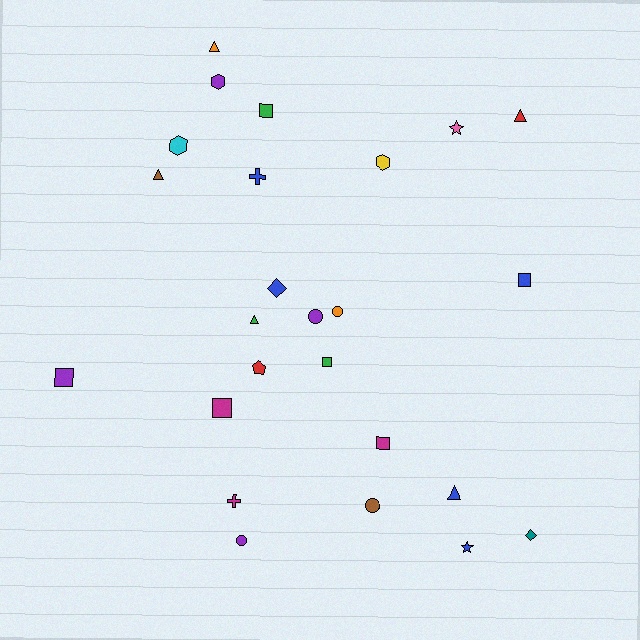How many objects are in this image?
There are 25 objects.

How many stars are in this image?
There are 2 stars.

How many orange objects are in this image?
There are 2 orange objects.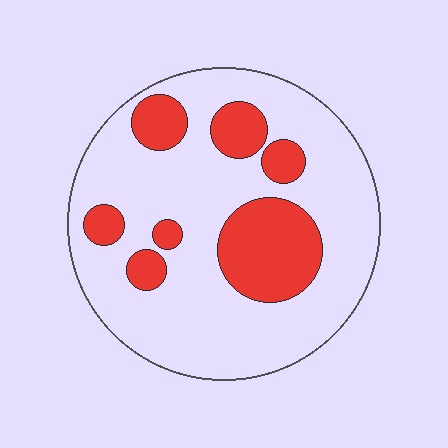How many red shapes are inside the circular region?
7.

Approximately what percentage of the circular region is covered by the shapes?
Approximately 25%.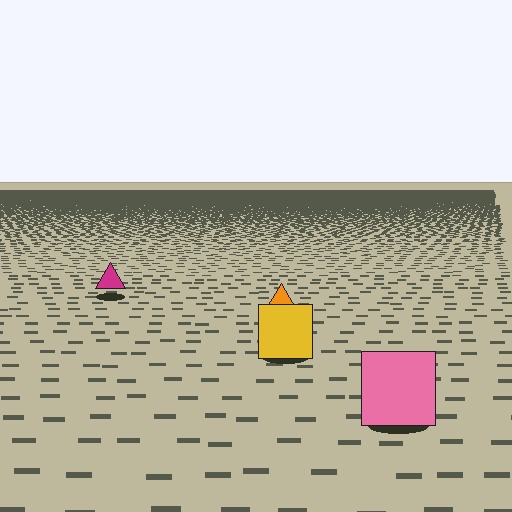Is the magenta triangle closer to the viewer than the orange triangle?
No. The orange triangle is closer — you can tell from the texture gradient: the ground texture is coarser near it.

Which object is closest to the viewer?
The pink square is closest. The texture marks near it are larger and more spread out.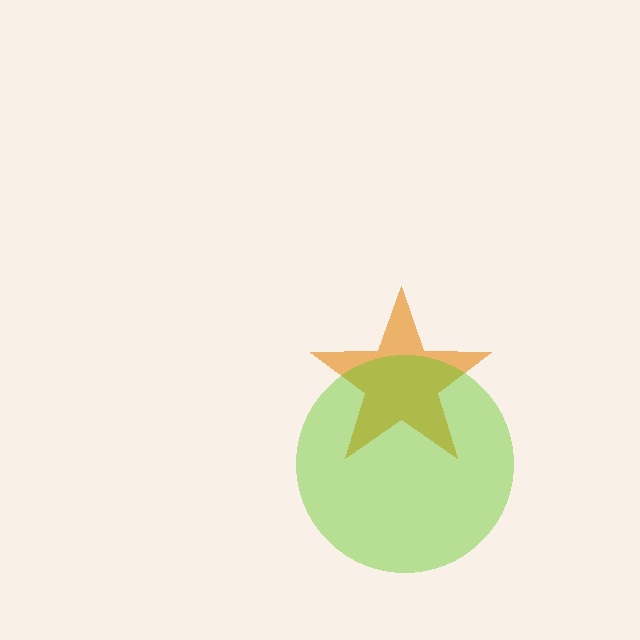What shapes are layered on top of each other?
The layered shapes are: an orange star, a lime circle.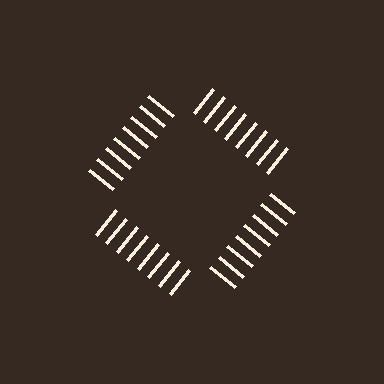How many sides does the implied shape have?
4 sides — the line-ends trace a square.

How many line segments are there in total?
32 — 8 along each of the 4 edges.